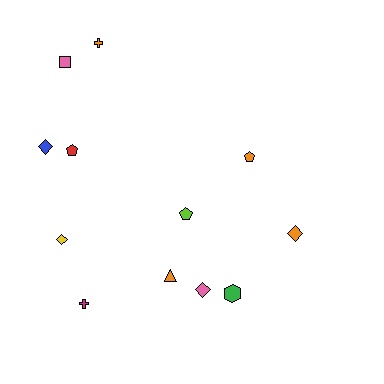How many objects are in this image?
There are 12 objects.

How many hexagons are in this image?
There is 1 hexagon.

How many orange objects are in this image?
There are 4 orange objects.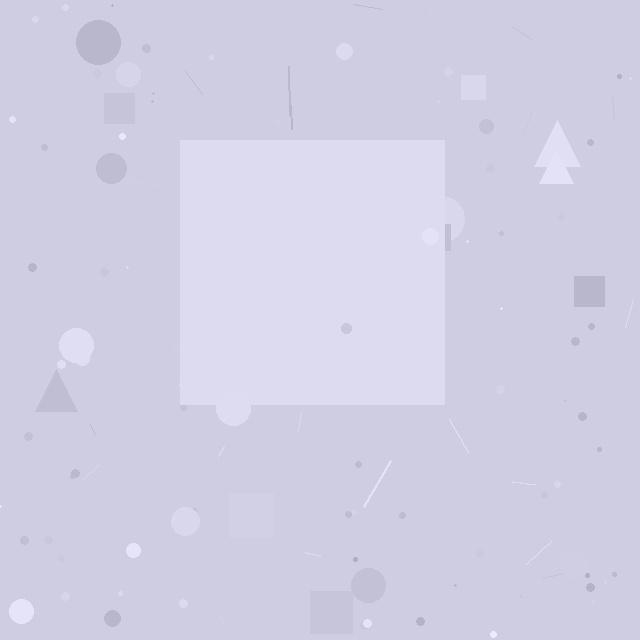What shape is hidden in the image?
A square is hidden in the image.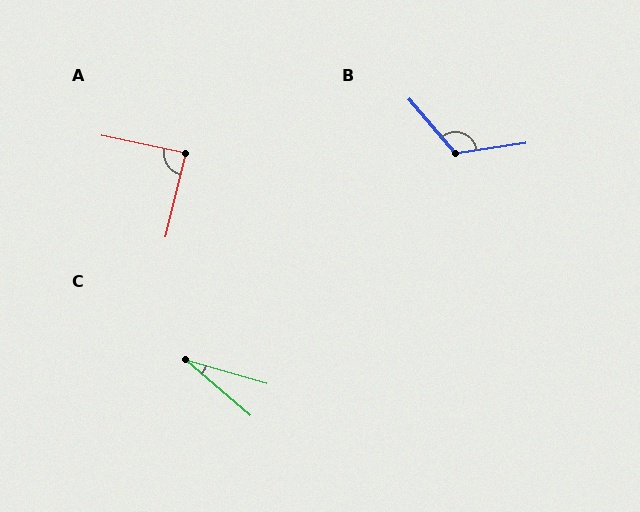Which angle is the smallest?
C, at approximately 25 degrees.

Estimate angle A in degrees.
Approximately 88 degrees.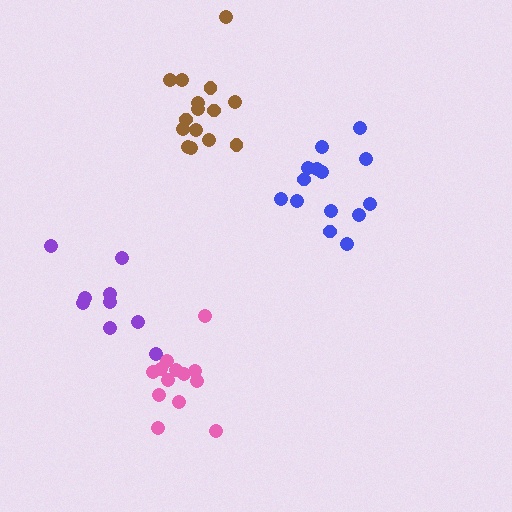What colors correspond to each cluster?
The clusters are colored: blue, purple, brown, pink.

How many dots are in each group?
Group 1: 14 dots, Group 2: 9 dots, Group 3: 15 dots, Group 4: 14 dots (52 total).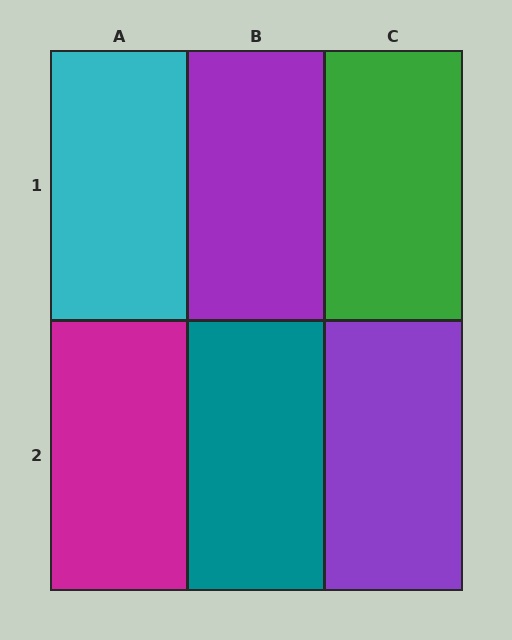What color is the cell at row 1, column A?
Cyan.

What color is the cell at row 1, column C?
Green.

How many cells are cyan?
1 cell is cyan.